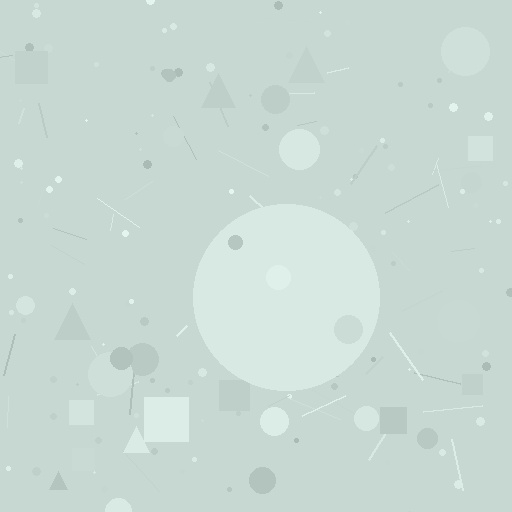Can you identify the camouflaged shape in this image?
The camouflaged shape is a circle.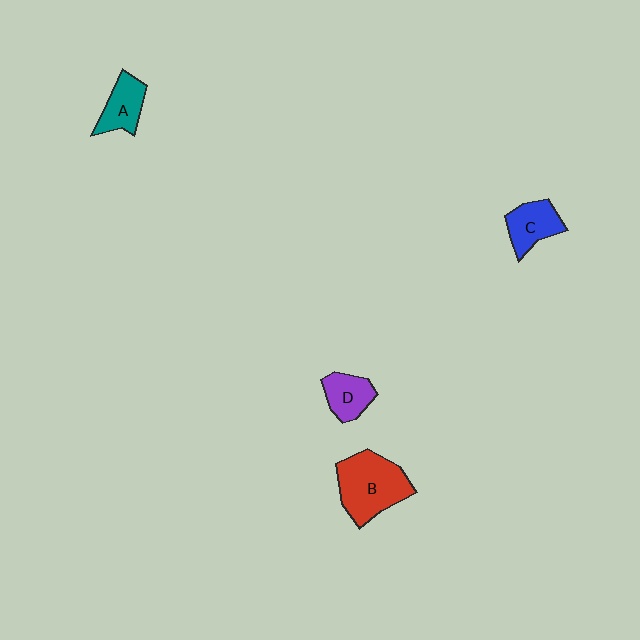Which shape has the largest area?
Shape B (red).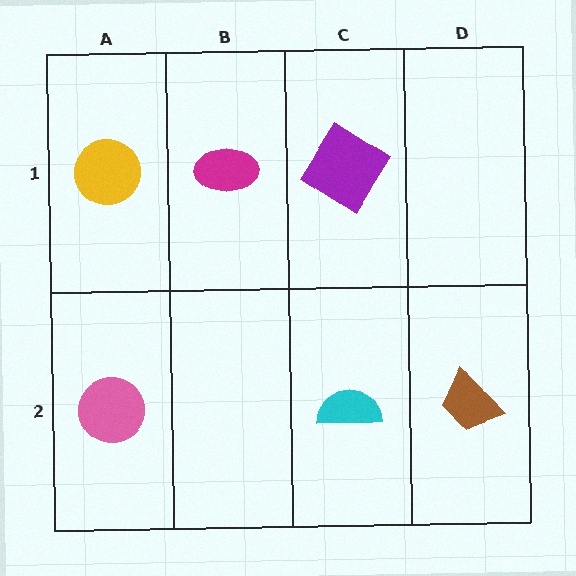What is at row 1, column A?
A yellow circle.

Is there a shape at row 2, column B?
No, that cell is empty.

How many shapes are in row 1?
3 shapes.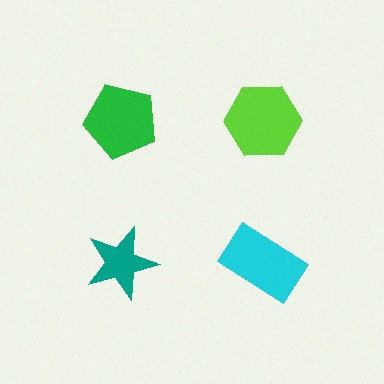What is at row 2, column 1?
A teal star.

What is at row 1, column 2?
A lime hexagon.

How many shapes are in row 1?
2 shapes.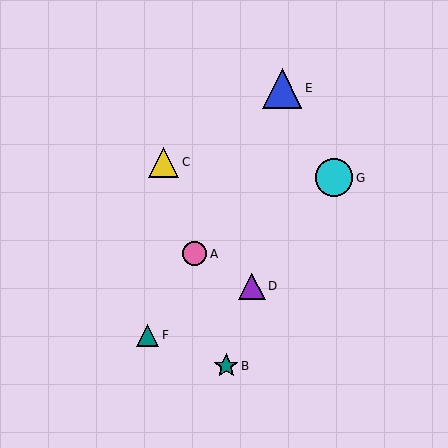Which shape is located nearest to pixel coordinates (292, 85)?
The blue triangle (labeled E) at (282, 88) is nearest to that location.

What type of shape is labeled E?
Shape E is a blue triangle.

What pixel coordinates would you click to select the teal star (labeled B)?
Click at (226, 366) to select the teal star B.